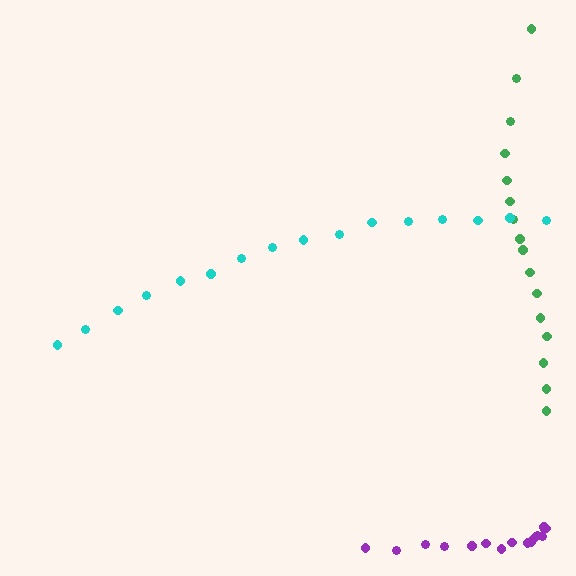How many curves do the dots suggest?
There are 3 distinct paths.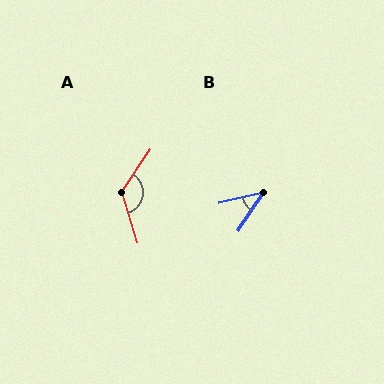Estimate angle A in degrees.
Approximately 129 degrees.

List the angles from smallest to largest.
B (43°), A (129°).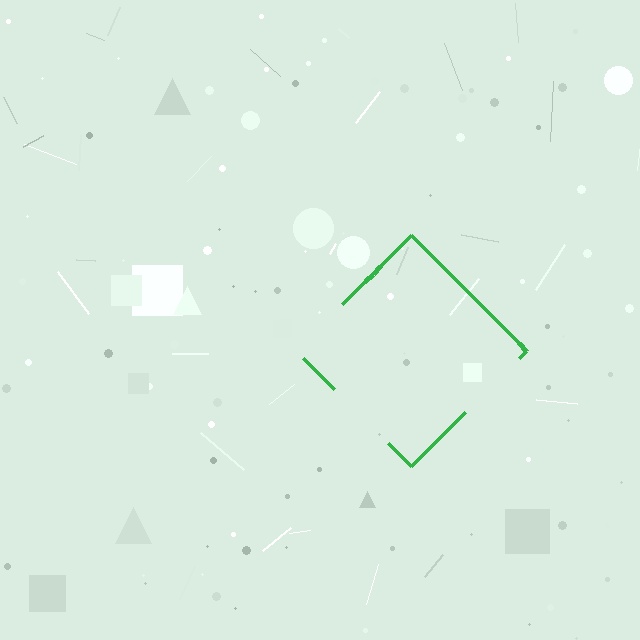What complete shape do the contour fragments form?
The contour fragments form a diamond.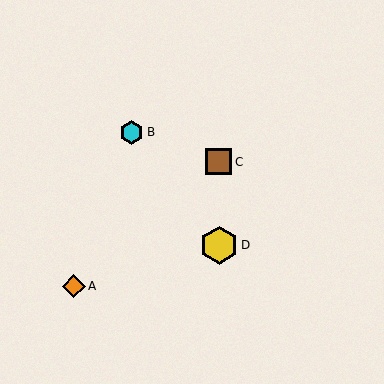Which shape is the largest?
The yellow hexagon (labeled D) is the largest.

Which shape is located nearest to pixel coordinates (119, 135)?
The cyan hexagon (labeled B) at (132, 132) is nearest to that location.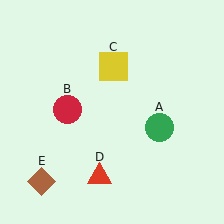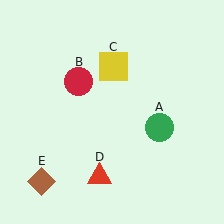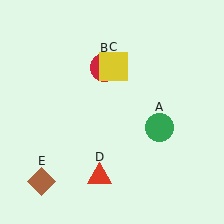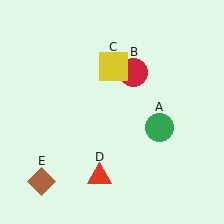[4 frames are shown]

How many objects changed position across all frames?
1 object changed position: red circle (object B).